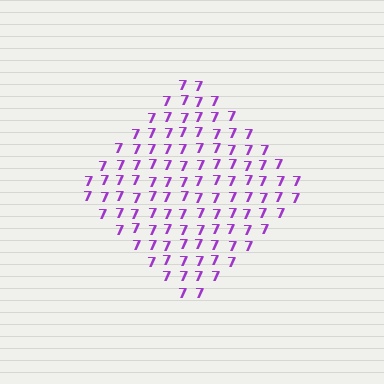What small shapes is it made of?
It is made of small digit 7's.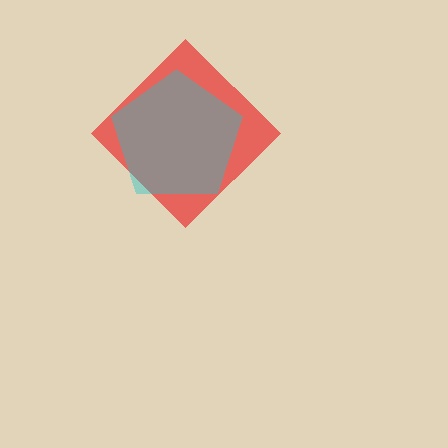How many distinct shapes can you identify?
There are 2 distinct shapes: a red diamond, a cyan pentagon.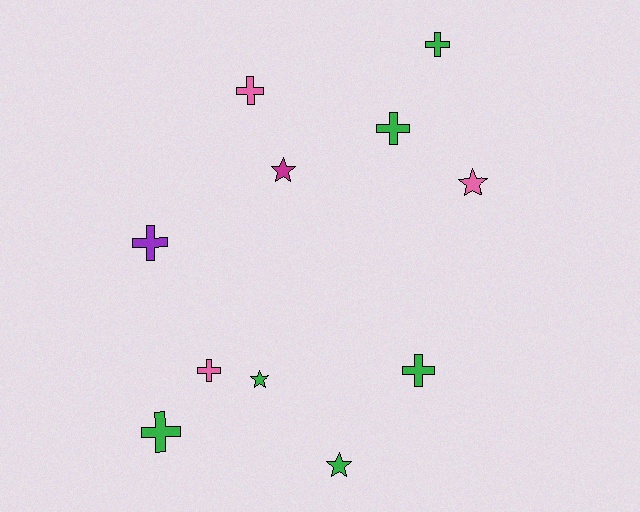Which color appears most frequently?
Green, with 6 objects.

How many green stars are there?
There are 2 green stars.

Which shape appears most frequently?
Cross, with 7 objects.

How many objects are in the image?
There are 11 objects.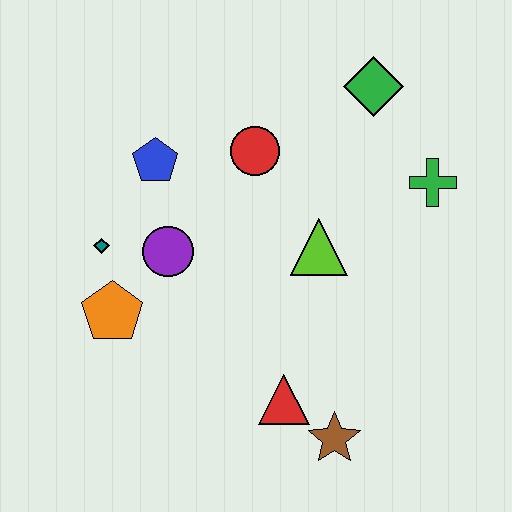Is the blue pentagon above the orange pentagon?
Yes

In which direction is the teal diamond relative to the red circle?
The teal diamond is to the left of the red circle.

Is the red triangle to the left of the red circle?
No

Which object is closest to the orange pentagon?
The teal diamond is closest to the orange pentagon.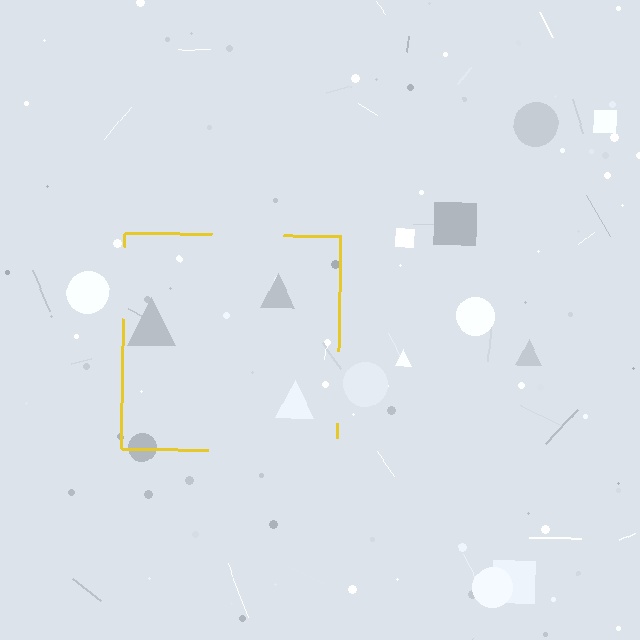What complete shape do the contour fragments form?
The contour fragments form a square.